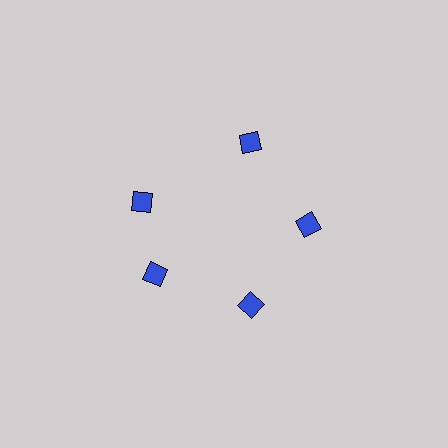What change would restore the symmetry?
The symmetry would be restored by rotating it back into even spacing with its neighbors so that all 5 diamonds sit at equal angles and equal distance from the center.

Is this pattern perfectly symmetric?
No. The 5 blue diamonds are arranged in a ring, but one element near the 10 o'clock position is rotated out of alignment along the ring, breaking the 5-fold rotational symmetry.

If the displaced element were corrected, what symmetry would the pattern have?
It would have 5-fold rotational symmetry — the pattern would map onto itself every 72 degrees.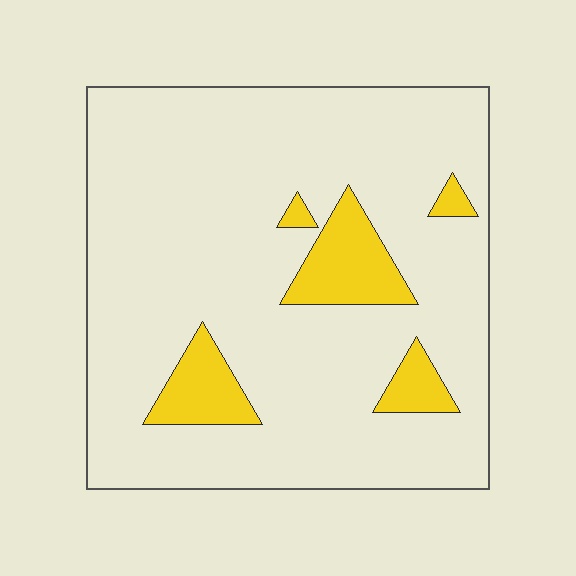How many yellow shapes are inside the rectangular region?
5.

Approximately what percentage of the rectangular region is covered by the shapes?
Approximately 10%.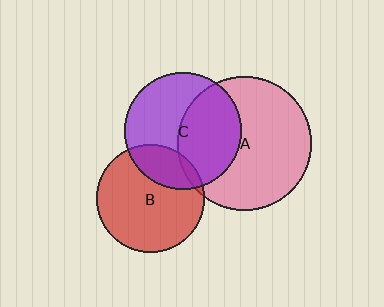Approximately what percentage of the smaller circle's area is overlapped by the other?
Approximately 5%.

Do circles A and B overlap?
Yes.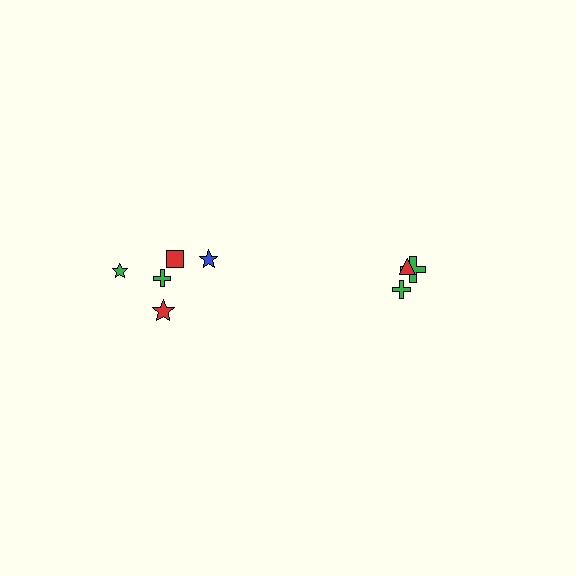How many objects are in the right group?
There are 3 objects.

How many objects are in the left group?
There are 5 objects.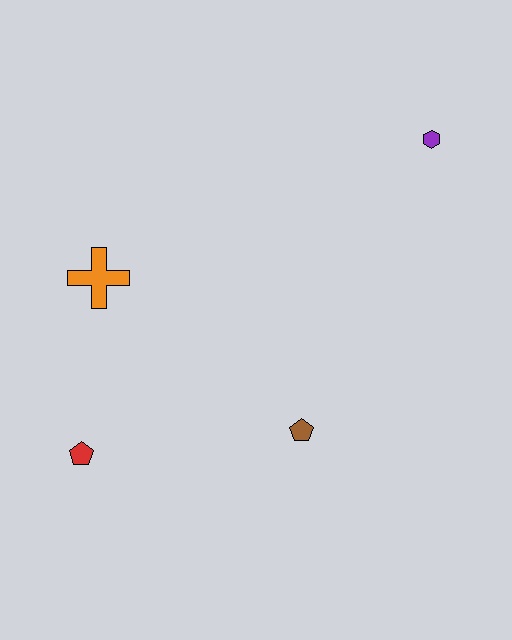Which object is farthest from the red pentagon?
The purple hexagon is farthest from the red pentagon.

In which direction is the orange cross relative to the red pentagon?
The orange cross is above the red pentagon.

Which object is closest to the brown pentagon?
The red pentagon is closest to the brown pentagon.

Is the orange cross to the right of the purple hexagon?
No